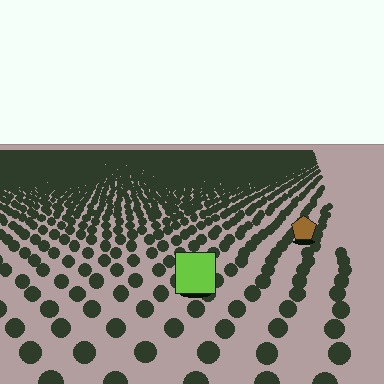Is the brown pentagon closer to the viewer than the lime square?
No. The lime square is closer — you can tell from the texture gradient: the ground texture is coarser near it.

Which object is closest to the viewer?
The lime square is closest. The texture marks near it are larger and more spread out.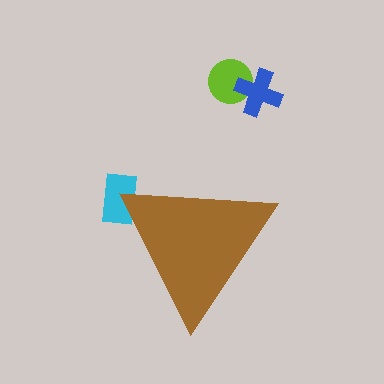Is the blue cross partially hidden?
No, the blue cross is fully visible.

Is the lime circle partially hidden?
No, the lime circle is fully visible.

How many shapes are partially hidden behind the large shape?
1 shape is partially hidden.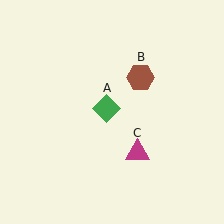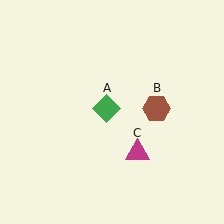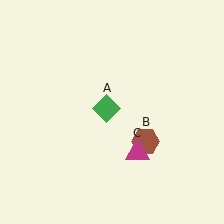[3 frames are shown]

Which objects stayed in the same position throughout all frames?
Green diamond (object A) and magenta triangle (object C) remained stationary.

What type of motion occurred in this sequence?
The brown hexagon (object B) rotated clockwise around the center of the scene.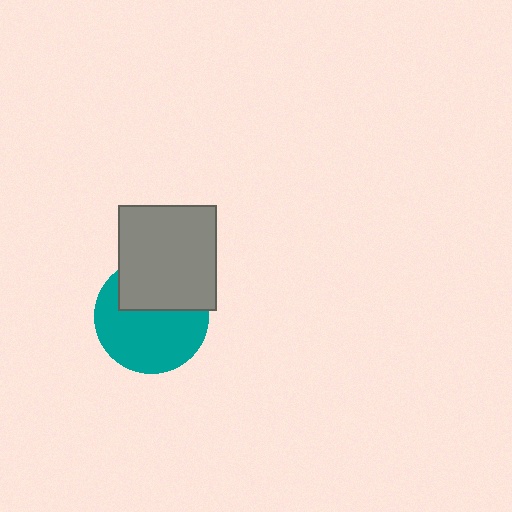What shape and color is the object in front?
The object in front is a gray rectangle.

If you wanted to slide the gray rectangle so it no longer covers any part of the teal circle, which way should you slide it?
Slide it up — that is the most direct way to separate the two shapes.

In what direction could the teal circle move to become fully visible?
The teal circle could move down. That would shift it out from behind the gray rectangle entirely.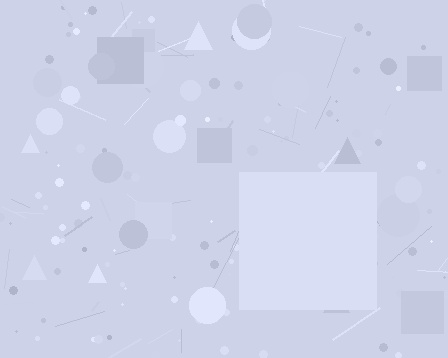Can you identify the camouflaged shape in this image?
The camouflaged shape is a square.